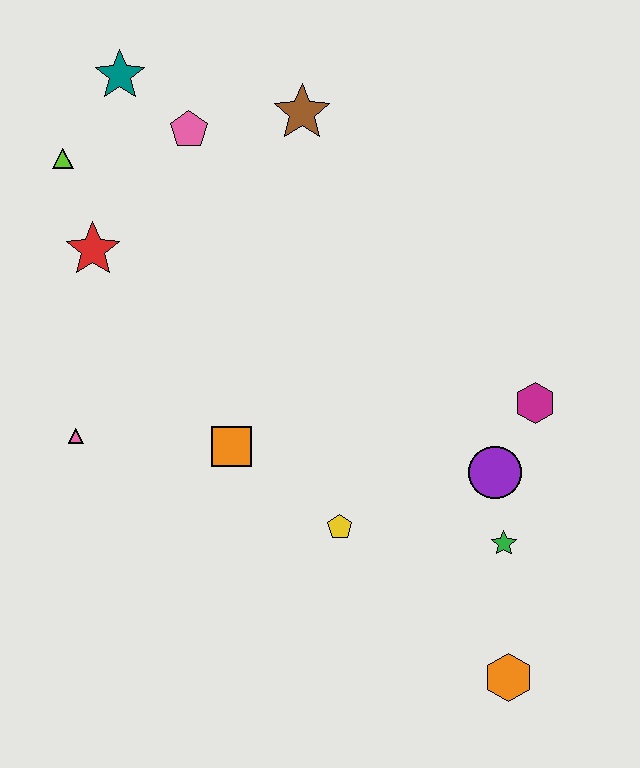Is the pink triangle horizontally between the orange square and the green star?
No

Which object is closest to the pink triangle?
The orange square is closest to the pink triangle.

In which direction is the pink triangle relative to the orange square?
The pink triangle is to the left of the orange square.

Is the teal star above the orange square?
Yes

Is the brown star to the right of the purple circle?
No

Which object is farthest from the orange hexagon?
The teal star is farthest from the orange hexagon.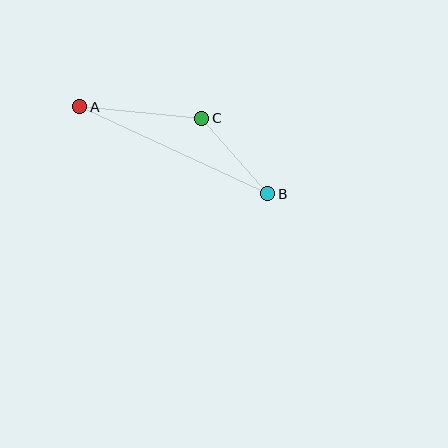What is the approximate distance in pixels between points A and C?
The distance between A and C is approximately 123 pixels.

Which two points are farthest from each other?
Points A and B are farthest from each other.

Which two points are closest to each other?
Points B and C are closest to each other.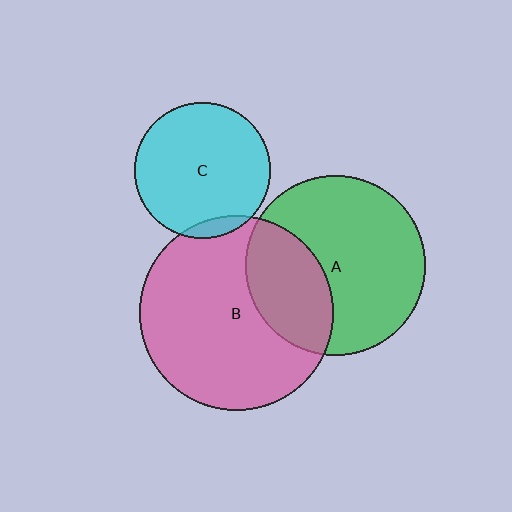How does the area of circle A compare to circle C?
Approximately 1.8 times.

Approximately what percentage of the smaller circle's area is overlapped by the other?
Approximately 30%.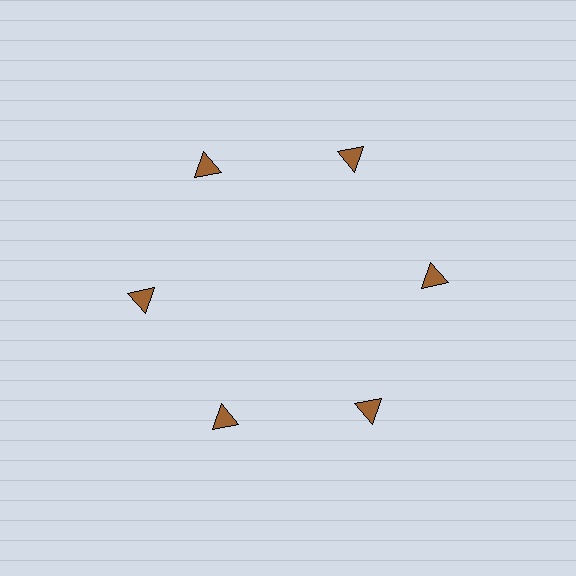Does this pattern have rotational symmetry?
Yes, this pattern has 6-fold rotational symmetry. It looks the same after rotating 60 degrees around the center.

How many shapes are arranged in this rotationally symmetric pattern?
There are 6 shapes, arranged in 6 groups of 1.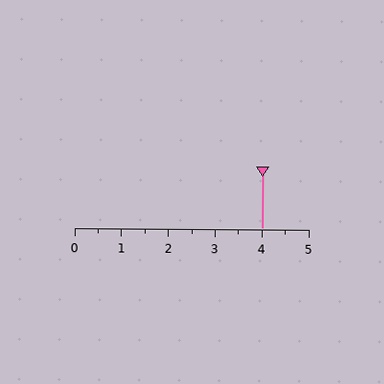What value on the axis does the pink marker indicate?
The marker indicates approximately 4.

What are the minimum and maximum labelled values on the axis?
The axis runs from 0 to 5.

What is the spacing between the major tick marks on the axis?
The major ticks are spaced 1 apart.